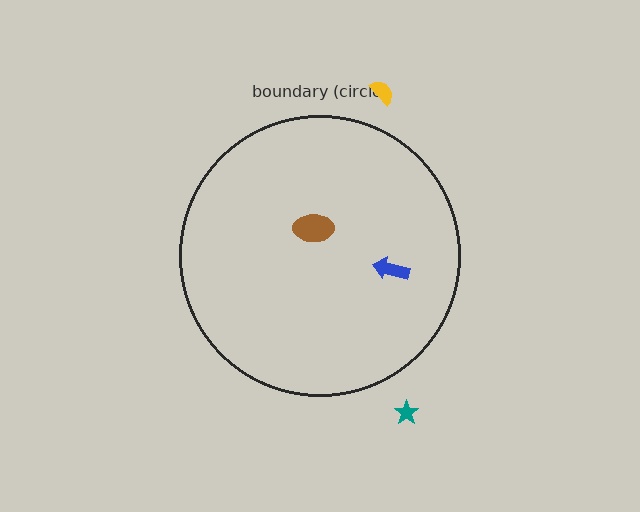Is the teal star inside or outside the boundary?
Outside.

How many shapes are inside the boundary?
2 inside, 2 outside.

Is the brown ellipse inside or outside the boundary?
Inside.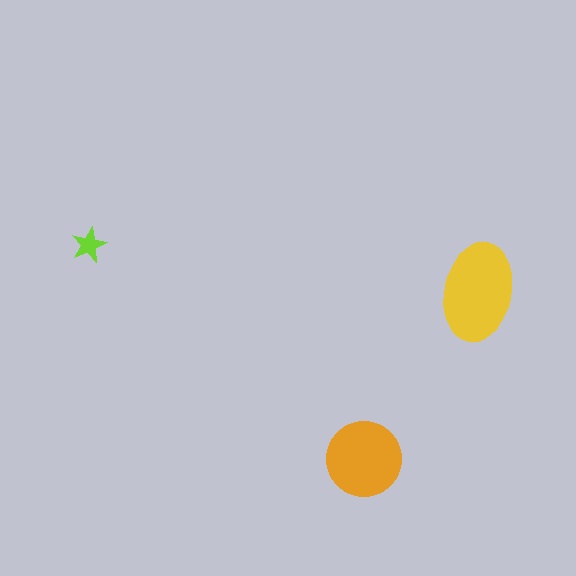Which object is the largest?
The yellow ellipse.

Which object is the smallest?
The lime star.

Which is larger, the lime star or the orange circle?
The orange circle.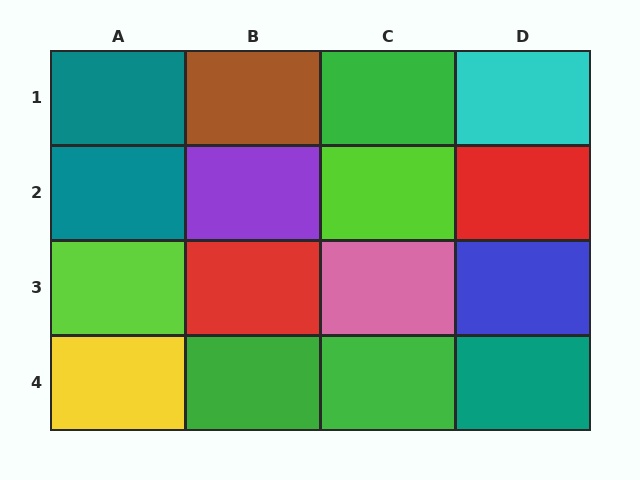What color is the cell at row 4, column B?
Green.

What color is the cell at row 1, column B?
Brown.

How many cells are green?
3 cells are green.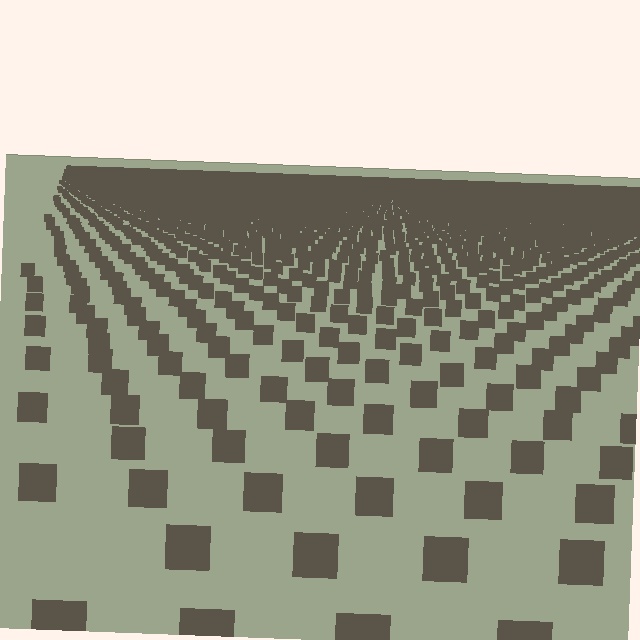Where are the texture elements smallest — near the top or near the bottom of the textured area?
Near the top.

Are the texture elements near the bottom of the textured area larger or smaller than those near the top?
Larger. Near the bottom, elements are closer to the viewer and appear at a bigger on-screen size.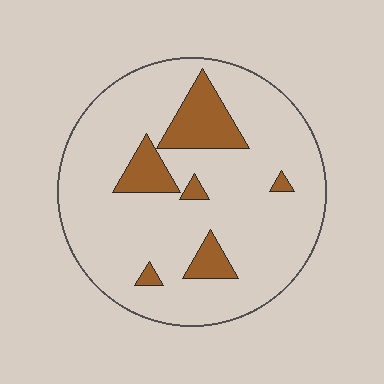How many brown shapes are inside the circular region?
6.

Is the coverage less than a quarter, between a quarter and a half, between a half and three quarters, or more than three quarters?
Less than a quarter.